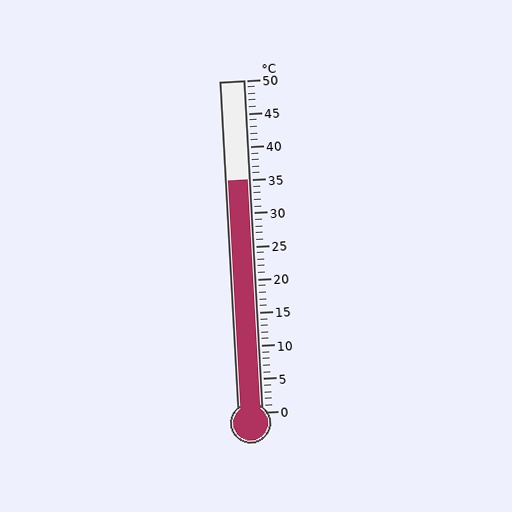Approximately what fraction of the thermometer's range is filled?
The thermometer is filled to approximately 70% of its range.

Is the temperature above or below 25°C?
The temperature is above 25°C.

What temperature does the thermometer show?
The thermometer shows approximately 35°C.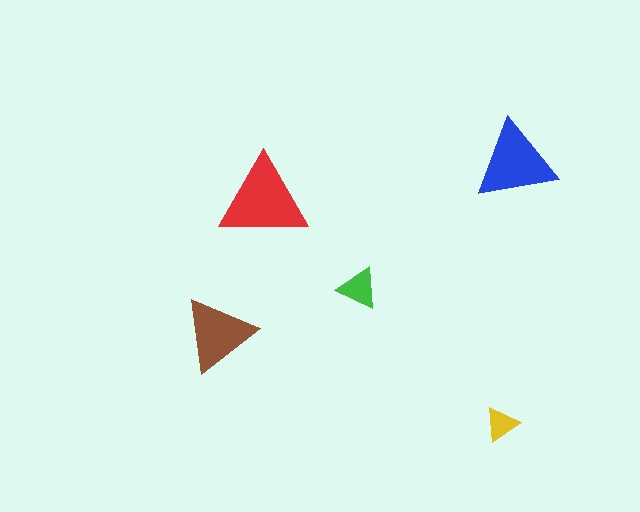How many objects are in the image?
There are 5 objects in the image.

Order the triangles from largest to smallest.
the red one, the blue one, the brown one, the green one, the yellow one.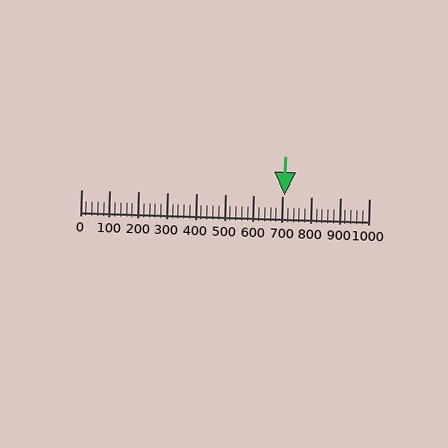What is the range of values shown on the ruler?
The ruler shows values from 0 to 1000.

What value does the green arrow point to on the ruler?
The green arrow points to approximately 706.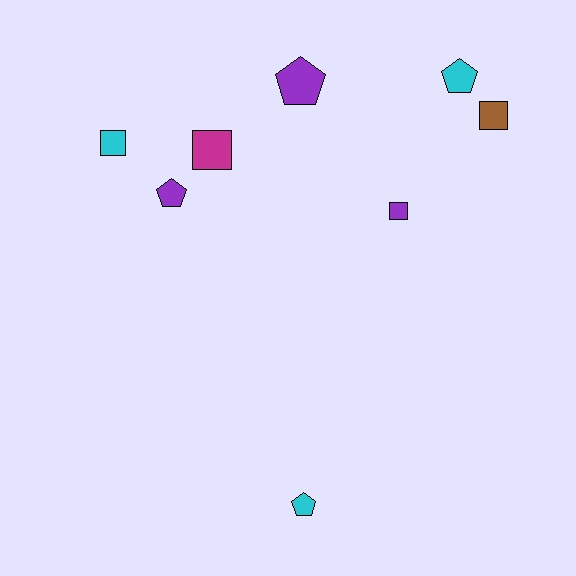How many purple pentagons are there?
There are 2 purple pentagons.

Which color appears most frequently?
Cyan, with 3 objects.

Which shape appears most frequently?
Square, with 4 objects.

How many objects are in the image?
There are 8 objects.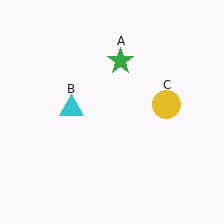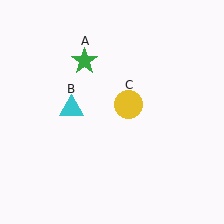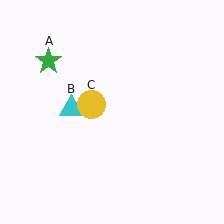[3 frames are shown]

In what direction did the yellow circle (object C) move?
The yellow circle (object C) moved left.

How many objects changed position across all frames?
2 objects changed position: green star (object A), yellow circle (object C).